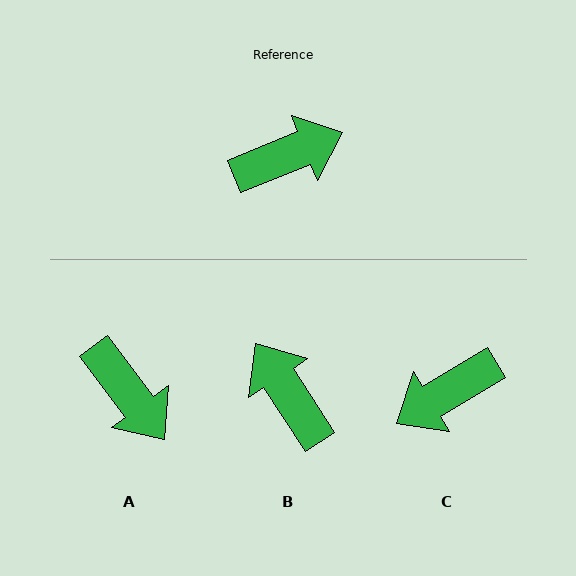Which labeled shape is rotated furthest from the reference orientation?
C, about 171 degrees away.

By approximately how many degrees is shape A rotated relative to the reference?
Approximately 75 degrees clockwise.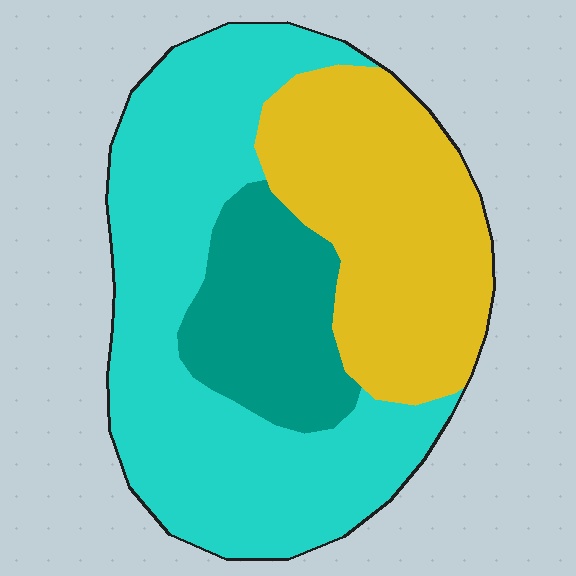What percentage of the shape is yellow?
Yellow takes up about one third (1/3) of the shape.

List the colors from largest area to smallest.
From largest to smallest: cyan, yellow, teal.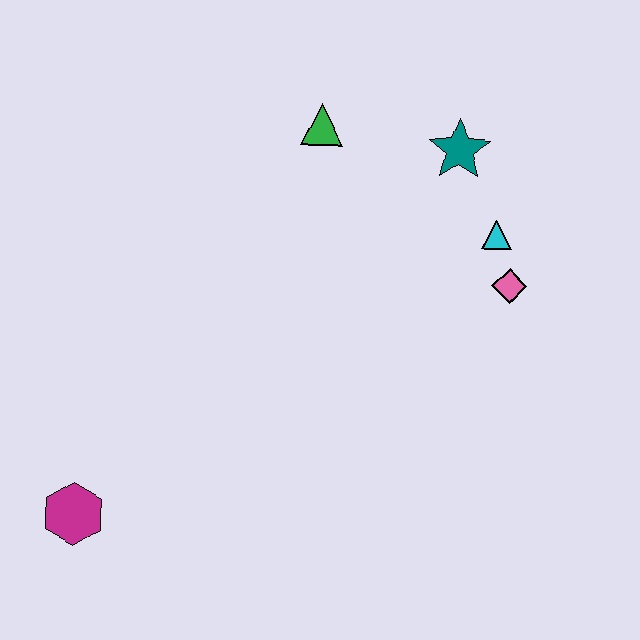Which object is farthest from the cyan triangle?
The magenta hexagon is farthest from the cyan triangle.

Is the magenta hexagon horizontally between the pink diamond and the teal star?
No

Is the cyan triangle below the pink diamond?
No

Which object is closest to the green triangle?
The teal star is closest to the green triangle.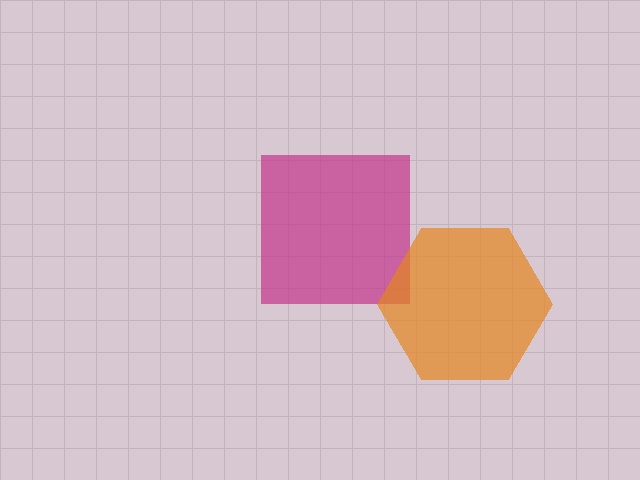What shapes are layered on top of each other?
The layered shapes are: a magenta square, an orange hexagon.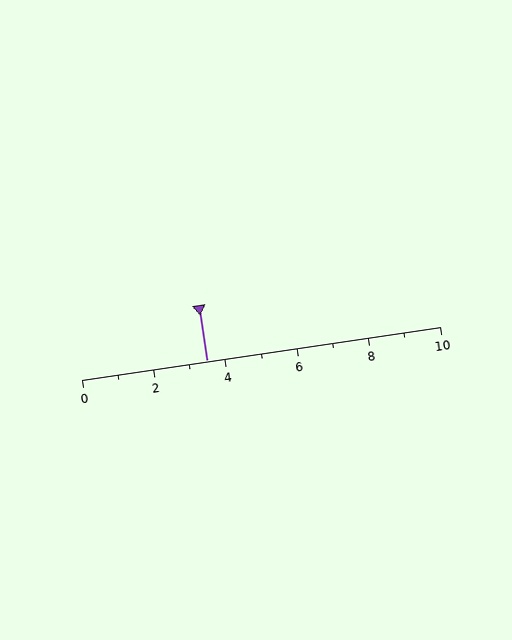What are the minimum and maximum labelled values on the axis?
The axis runs from 0 to 10.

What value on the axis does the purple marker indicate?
The marker indicates approximately 3.5.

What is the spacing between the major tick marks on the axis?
The major ticks are spaced 2 apart.